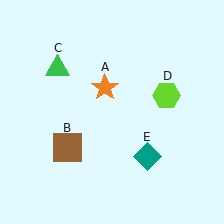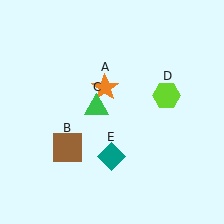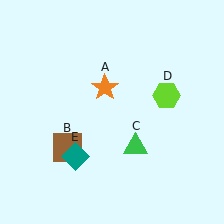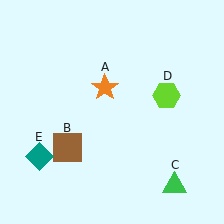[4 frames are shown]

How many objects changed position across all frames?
2 objects changed position: green triangle (object C), teal diamond (object E).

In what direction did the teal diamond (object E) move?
The teal diamond (object E) moved left.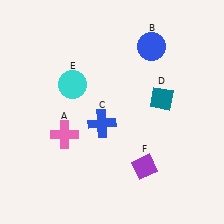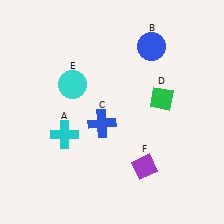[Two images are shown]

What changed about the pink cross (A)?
In Image 1, A is pink. In Image 2, it changed to cyan.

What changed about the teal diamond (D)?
In Image 1, D is teal. In Image 2, it changed to green.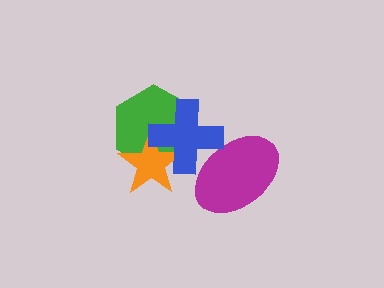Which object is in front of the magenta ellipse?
The blue cross is in front of the magenta ellipse.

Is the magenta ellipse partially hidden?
Yes, it is partially covered by another shape.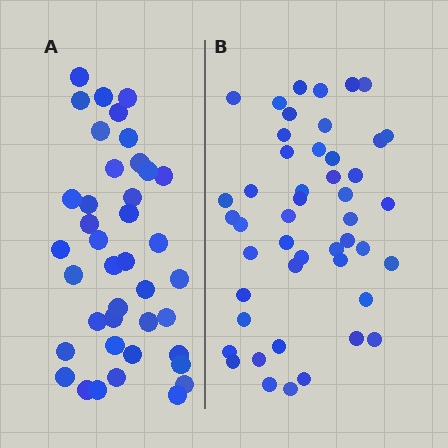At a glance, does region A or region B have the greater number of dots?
Region B (the right region) has more dots.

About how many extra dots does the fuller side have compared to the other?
Region B has roughly 8 or so more dots than region A.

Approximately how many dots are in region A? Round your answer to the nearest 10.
About 40 dots.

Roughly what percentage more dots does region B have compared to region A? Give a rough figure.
About 20% more.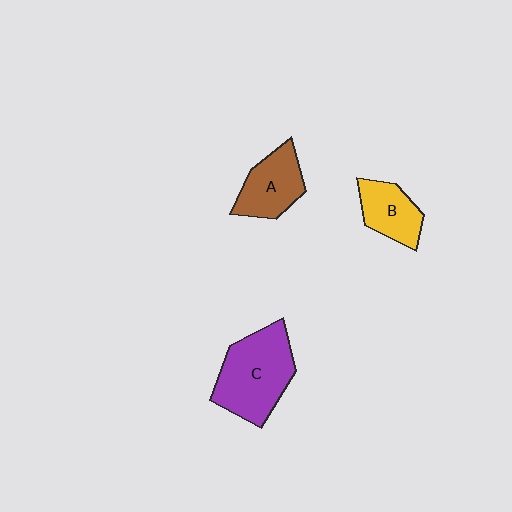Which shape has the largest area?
Shape C (purple).